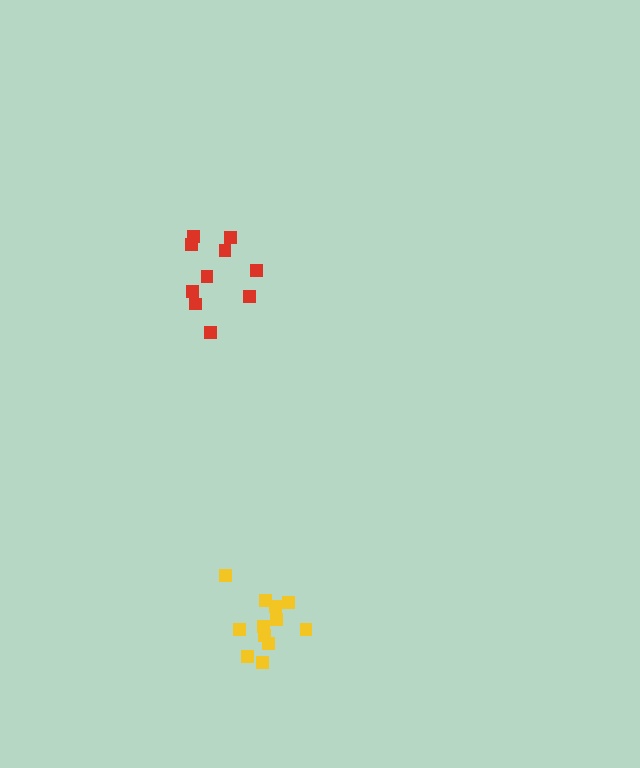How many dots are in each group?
Group 1: 10 dots, Group 2: 12 dots (22 total).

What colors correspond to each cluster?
The clusters are colored: red, yellow.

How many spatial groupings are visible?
There are 2 spatial groupings.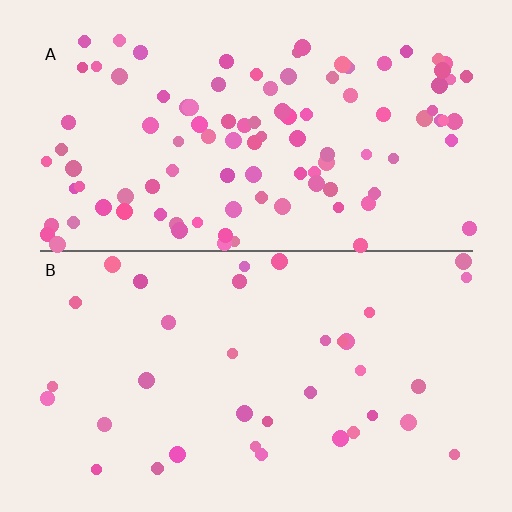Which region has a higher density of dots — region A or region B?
A (the top).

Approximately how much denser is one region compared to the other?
Approximately 2.8× — region A over region B.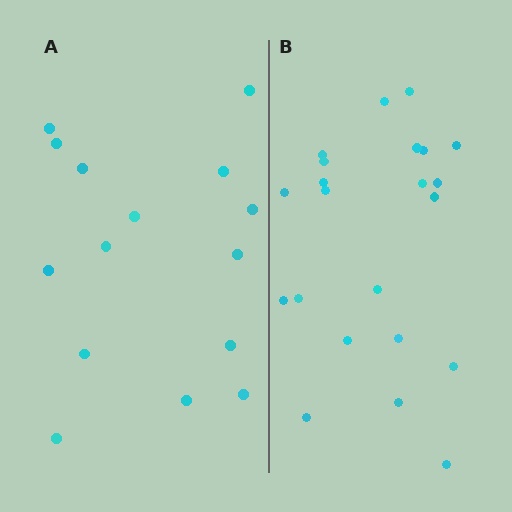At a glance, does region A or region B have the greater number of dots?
Region B (the right region) has more dots.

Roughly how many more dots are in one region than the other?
Region B has roughly 8 or so more dots than region A.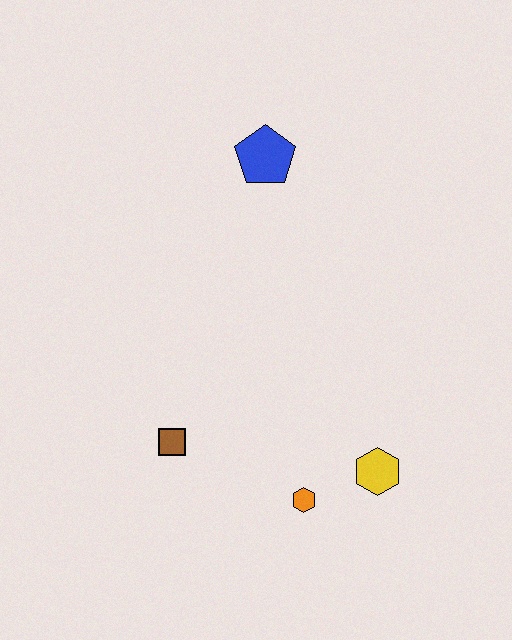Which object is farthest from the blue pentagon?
The orange hexagon is farthest from the blue pentagon.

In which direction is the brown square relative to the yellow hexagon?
The brown square is to the left of the yellow hexagon.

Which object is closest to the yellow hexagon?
The orange hexagon is closest to the yellow hexagon.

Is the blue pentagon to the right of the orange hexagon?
No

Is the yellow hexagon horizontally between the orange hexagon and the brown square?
No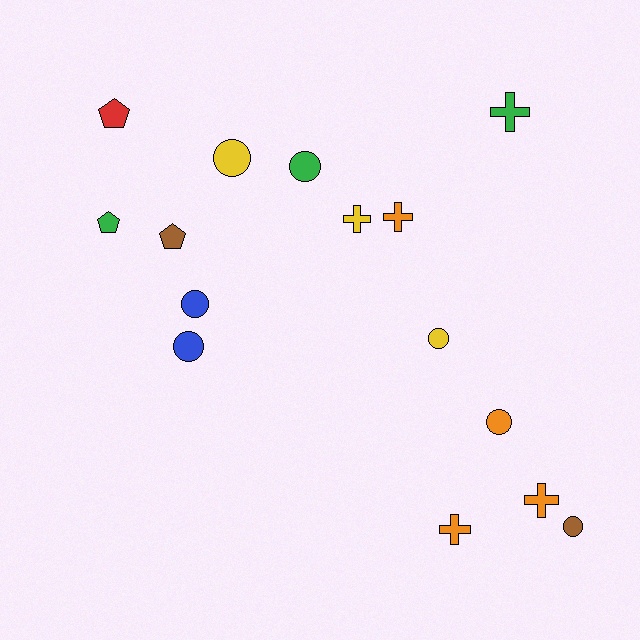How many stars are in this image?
There are no stars.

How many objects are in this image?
There are 15 objects.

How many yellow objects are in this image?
There are 3 yellow objects.